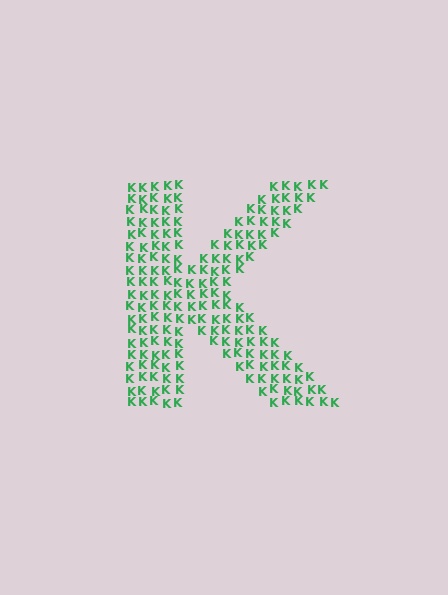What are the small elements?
The small elements are letter K's.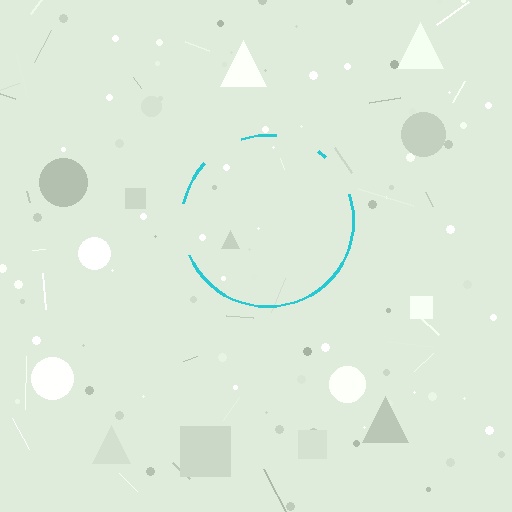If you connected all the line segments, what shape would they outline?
They would outline a circle.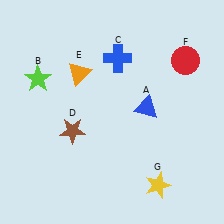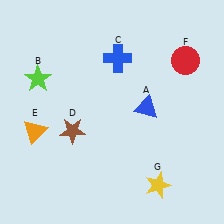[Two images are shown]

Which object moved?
The orange triangle (E) moved down.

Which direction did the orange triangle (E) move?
The orange triangle (E) moved down.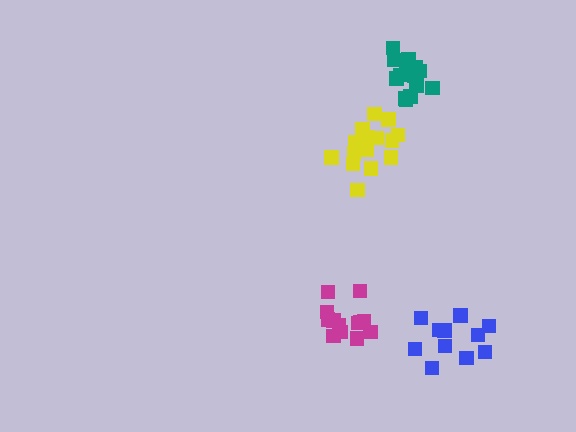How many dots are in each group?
Group 1: 14 dots, Group 2: 15 dots, Group 3: 14 dots, Group 4: 12 dots (55 total).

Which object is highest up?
The teal cluster is topmost.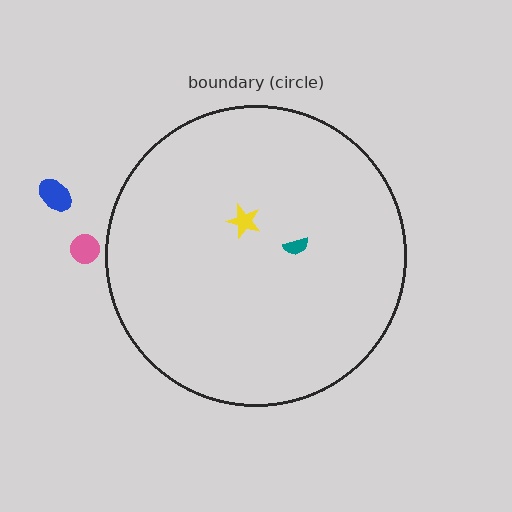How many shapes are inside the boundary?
2 inside, 2 outside.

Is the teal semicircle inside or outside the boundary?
Inside.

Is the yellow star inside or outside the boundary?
Inside.